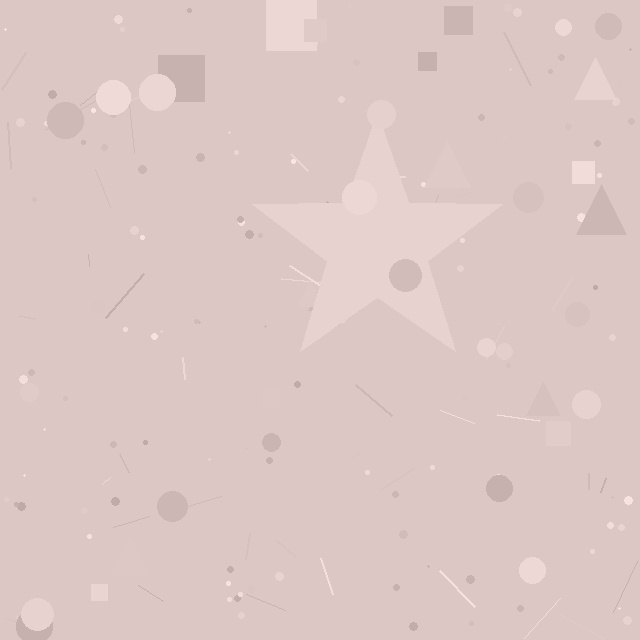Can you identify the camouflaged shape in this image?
The camouflaged shape is a star.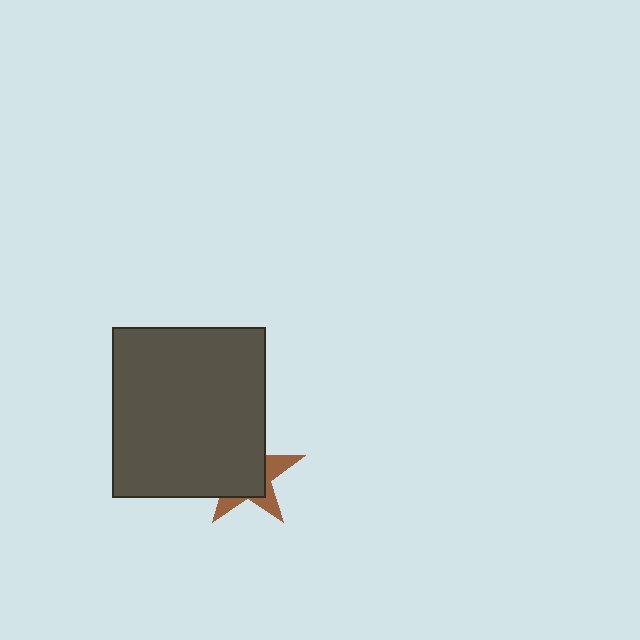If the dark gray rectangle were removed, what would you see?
You would see the complete brown star.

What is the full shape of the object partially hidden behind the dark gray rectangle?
The partially hidden object is a brown star.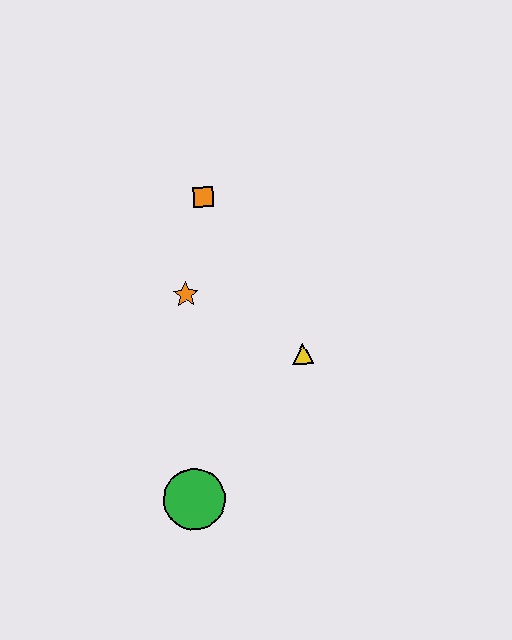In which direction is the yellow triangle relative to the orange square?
The yellow triangle is below the orange square.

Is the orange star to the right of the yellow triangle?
No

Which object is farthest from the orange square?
The green circle is farthest from the orange square.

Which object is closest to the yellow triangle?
The orange star is closest to the yellow triangle.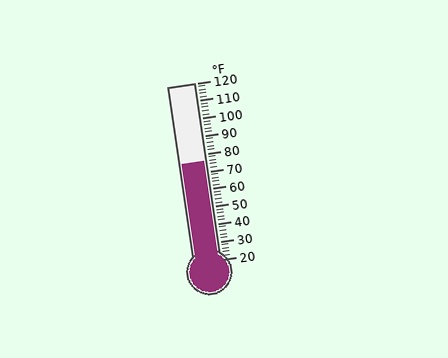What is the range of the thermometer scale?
The thermometer scale ranges from 20°F to 120°F.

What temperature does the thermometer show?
The thermometer shows approximately 76°F.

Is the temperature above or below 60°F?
The temperature is above 60°F.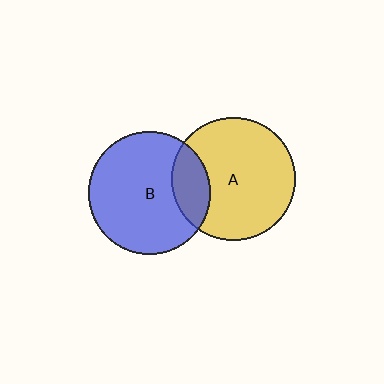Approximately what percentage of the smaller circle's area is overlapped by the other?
Approximately 20%.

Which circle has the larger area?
Circle A (yellow).